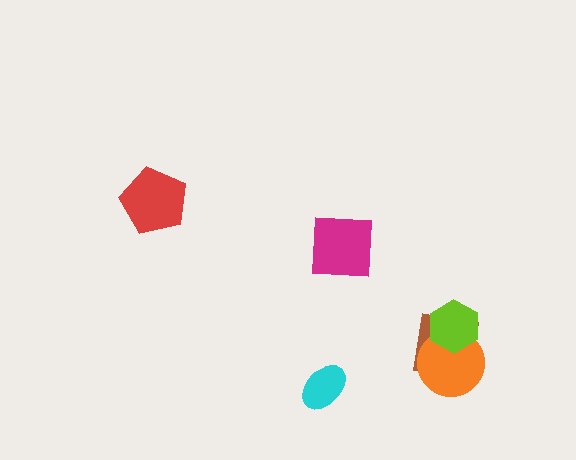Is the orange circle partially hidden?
Yes, it is partially covered by another shape.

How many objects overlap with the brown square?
2 objects overlap with the brown square.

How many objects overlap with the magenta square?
0 objects overlap with the magenta square.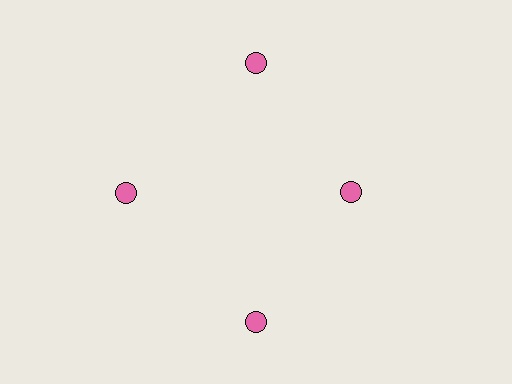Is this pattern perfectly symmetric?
No. The 4 pink circles are arranged in a ring, but one element near the 3 o'clock position is pulled inward toward the center, breaking the 4-fold rotational symmetry.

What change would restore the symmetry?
The symmetry would be restored by moving it outward, back onto the ring so that all 4 circles sit at equal angles and equal distance from the center.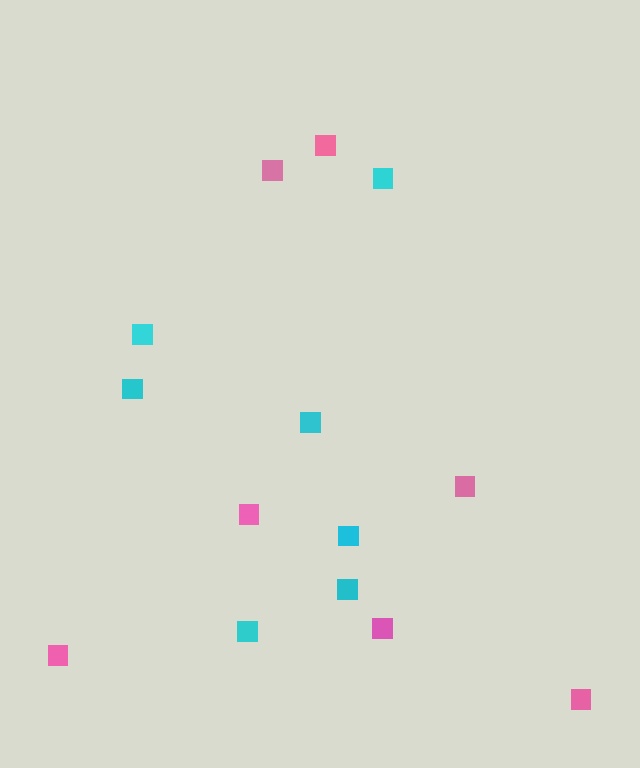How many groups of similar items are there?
There are 2 groups: one group of cyan squares (7) and one group of pink squares (7).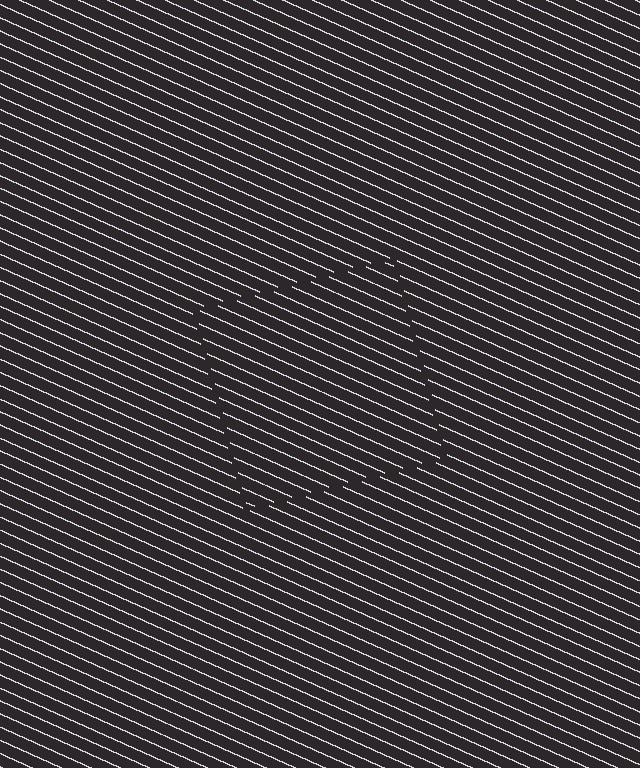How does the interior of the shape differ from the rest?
The interior of the shape contains the same grating, shifted by half a period — the contour is defined by the phase discontinuity where line-ends from the inner and outer gratings abut.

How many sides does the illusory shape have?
4 sides — the line-ends trace a square.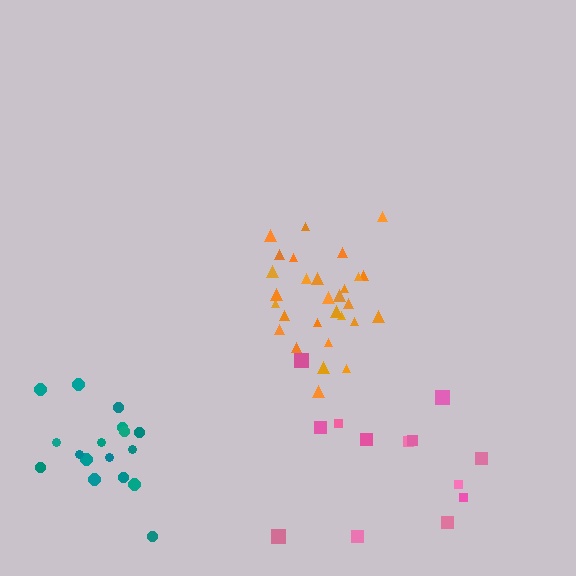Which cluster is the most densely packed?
Orange.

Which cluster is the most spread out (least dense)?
Pink.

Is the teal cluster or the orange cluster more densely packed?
Orange.